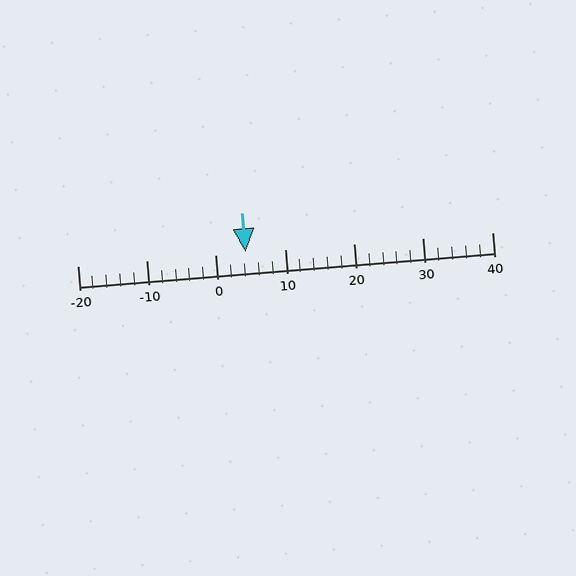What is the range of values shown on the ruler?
The ruler shows values from -20 to 40.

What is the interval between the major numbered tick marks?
The major tick marks are spaced 10 units apart.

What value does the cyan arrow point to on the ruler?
The cyan arrow points to approximately 4.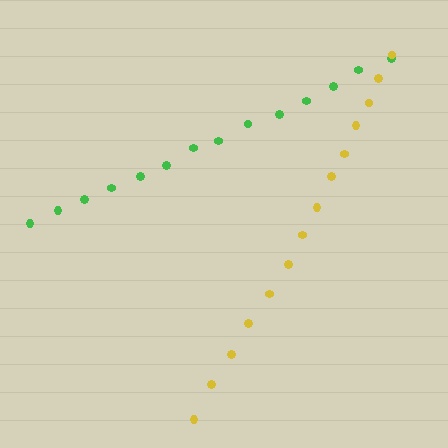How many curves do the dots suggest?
There are 2 distinct paths.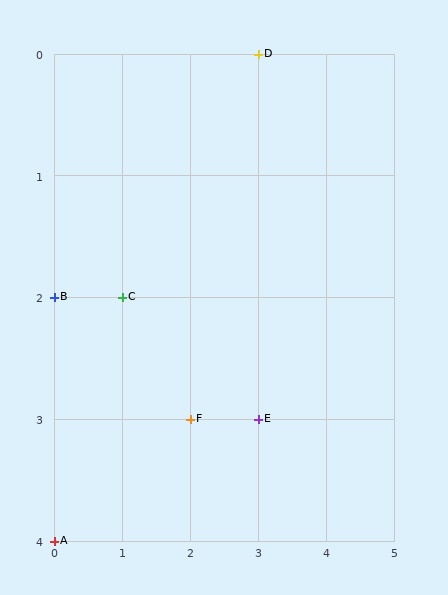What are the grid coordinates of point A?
Point A is at grid coordinates (0, 4).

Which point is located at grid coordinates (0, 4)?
Point A is at (0, 4).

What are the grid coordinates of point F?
Point F is at grid coordinates (2, 3).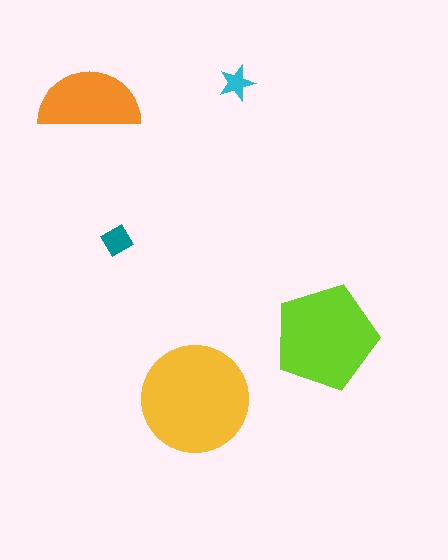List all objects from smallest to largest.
The cyan star, the teal diamond, the orange semicircle, the lime pentagon, the yellow circle.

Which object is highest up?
The cyan star is topmost.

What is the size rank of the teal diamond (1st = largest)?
4th.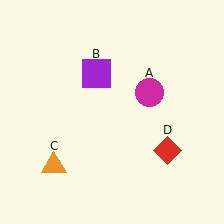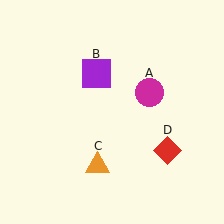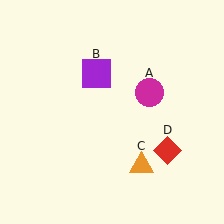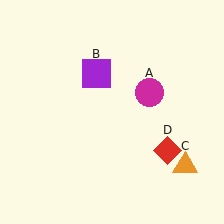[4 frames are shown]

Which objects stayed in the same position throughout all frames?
Magenta circle (object A) and purple square (object B) and red diamond (object D) remained stationary.